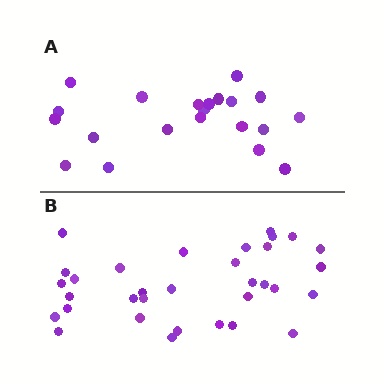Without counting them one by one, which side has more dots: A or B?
Region B (the bottom region) has more dots.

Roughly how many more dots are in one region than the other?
Region B has roughly 12 or so more dots than region A.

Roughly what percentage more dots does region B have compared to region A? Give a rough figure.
About 55% more.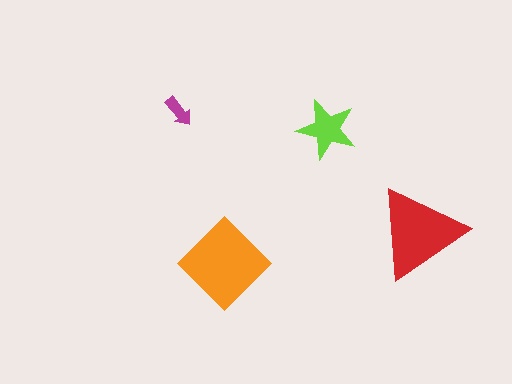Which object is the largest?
The orange diamond.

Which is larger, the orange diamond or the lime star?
The orange diamond.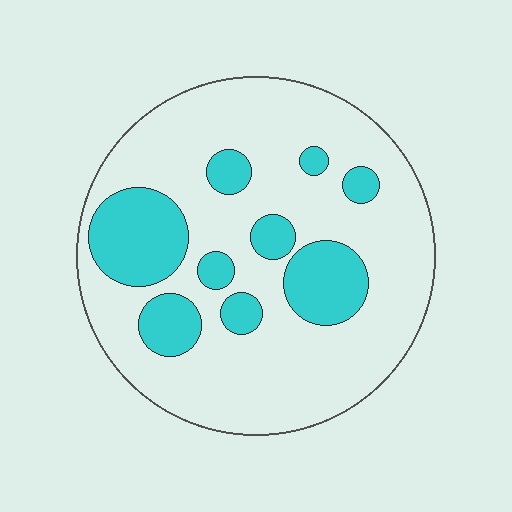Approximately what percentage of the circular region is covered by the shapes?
Approximately 25%.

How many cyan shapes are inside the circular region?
9.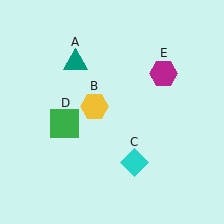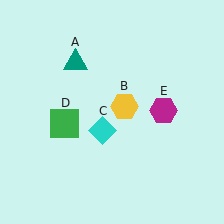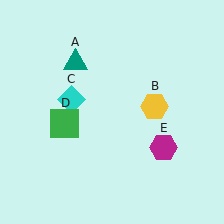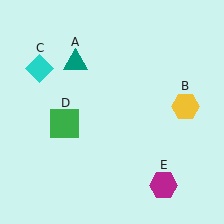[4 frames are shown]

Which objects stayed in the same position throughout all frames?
Teal triangle (object A) and green square (object D) remained stationary.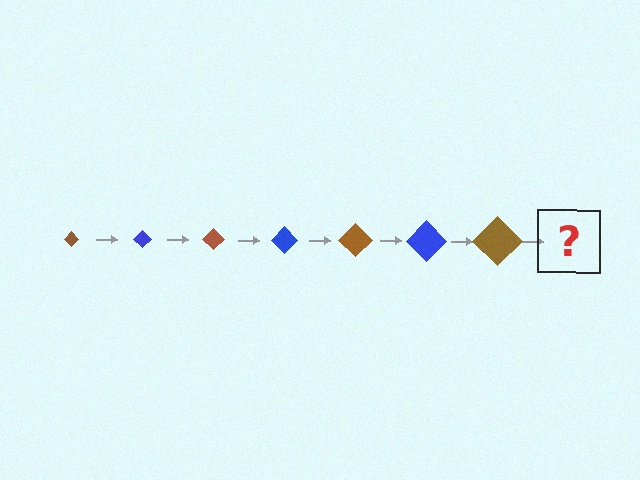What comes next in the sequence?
The next element should be a blue diamond, larger than the previous one.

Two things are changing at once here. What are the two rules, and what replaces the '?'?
The two rules are that the diamond grows larger each step and the color cycles through brown and blue. The '?' should be a blue diamond, larger than the previous one.